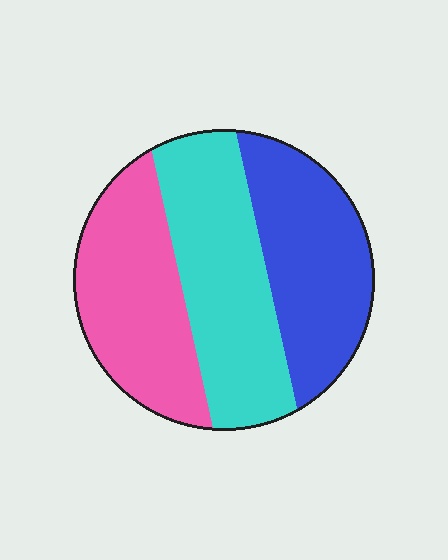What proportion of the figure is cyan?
Cyan covers roughly 35% of the figure.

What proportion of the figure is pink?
Pink covers about 30% of the figure.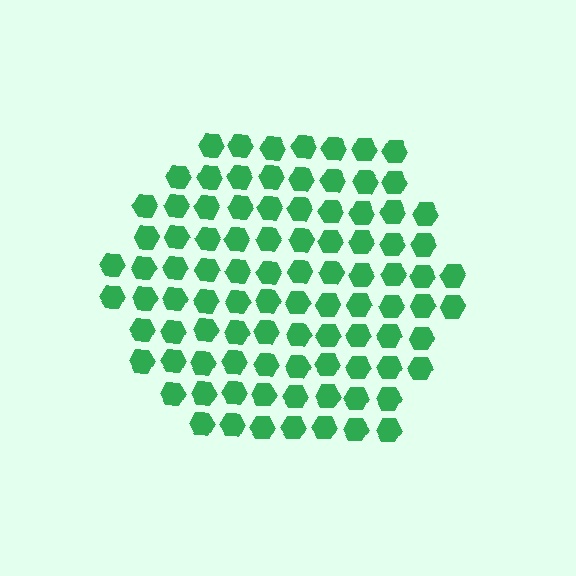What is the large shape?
The large shape is a hexagon.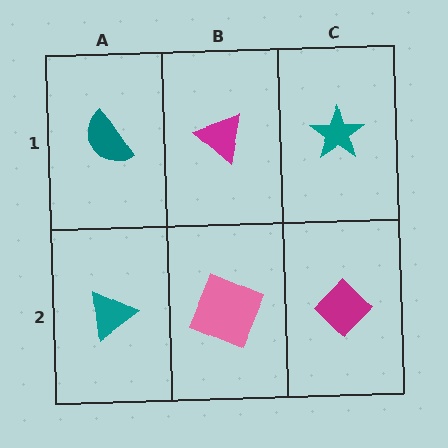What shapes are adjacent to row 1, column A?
A teal triangle (row 2, column A), a magenta triangle (row 1, column B).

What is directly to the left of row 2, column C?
A pink square.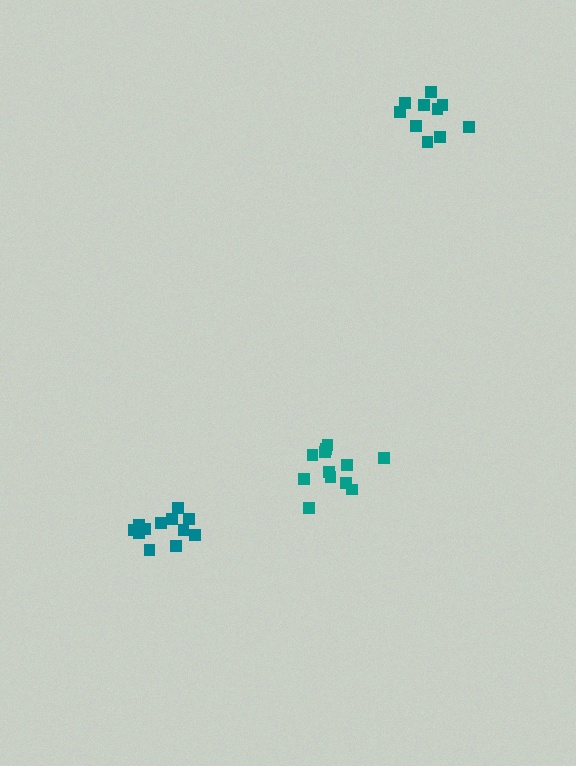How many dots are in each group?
Group 1: 12 dots, Group 2: 10 dots, Group 3: 12 dots (34 total).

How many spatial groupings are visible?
There are 3 spatial groupings.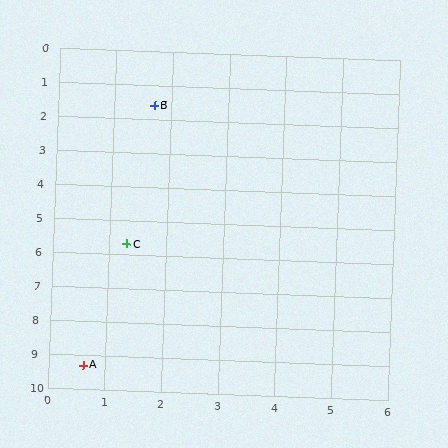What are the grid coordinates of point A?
Point A is at approximately (0.6, 9.3).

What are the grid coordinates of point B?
Point B is at approximately (1.7, 1.6).